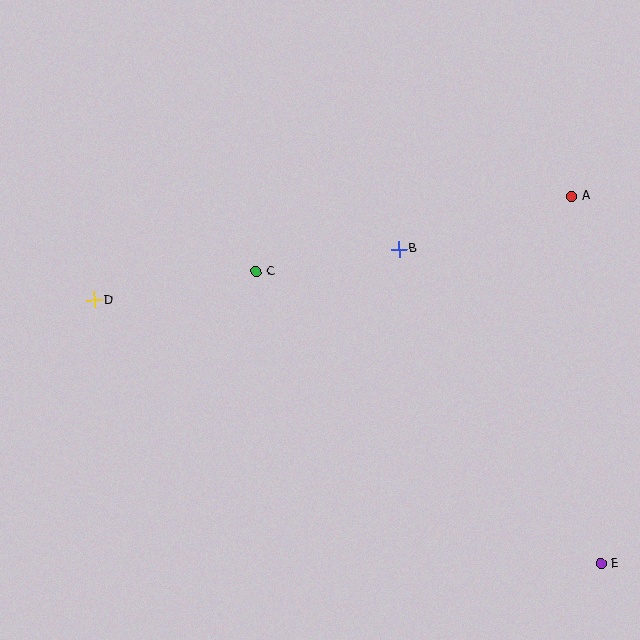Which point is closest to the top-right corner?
Point A is closest to the top-right corner.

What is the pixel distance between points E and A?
The distance between E and A is 369 pixels.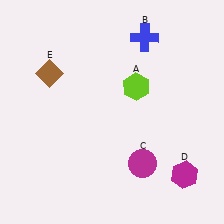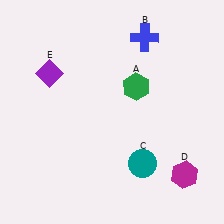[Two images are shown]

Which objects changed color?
A changed from lime to green. C changed from magenta to teal. E changed from brown to purple.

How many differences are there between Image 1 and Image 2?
There are 3 differences between the two images.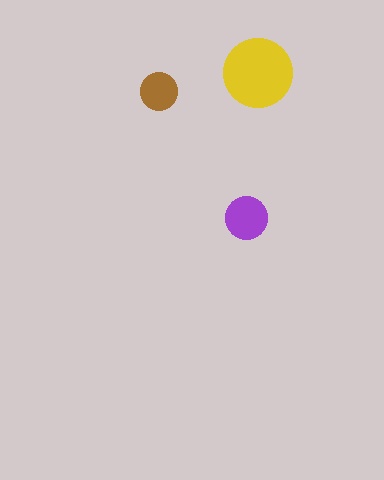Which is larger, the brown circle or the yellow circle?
The yellow one.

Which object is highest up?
The yellow circle is topmost.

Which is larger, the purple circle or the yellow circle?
The yellow one.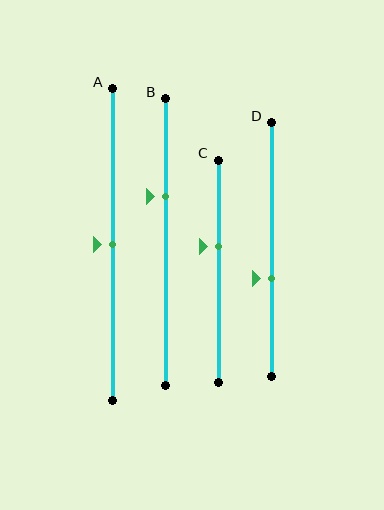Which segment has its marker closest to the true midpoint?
Segment A has its marker closest to the true midpoint.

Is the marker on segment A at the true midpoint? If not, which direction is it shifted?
Yes, the marker on segment A is at the true midpoint.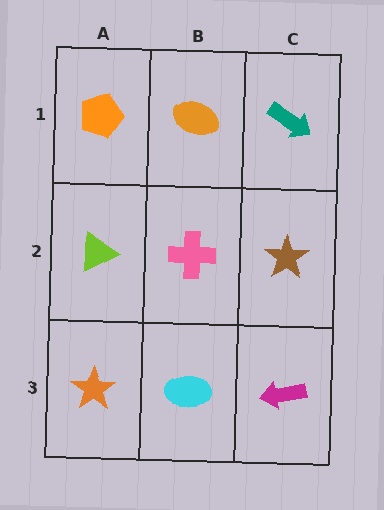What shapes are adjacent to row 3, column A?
A lime triangle (row 2, column A), a cyan ellipse (row 3, column B).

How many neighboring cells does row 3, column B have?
3.